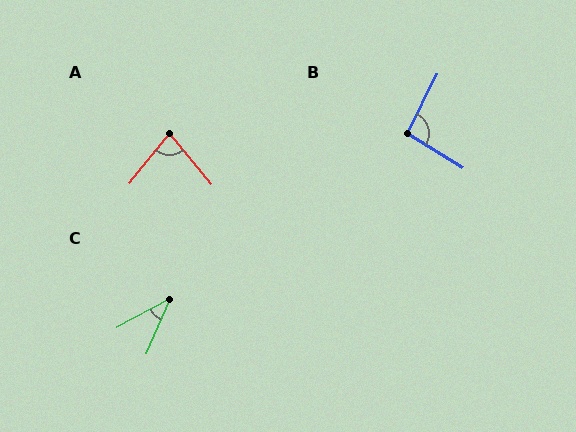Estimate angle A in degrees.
Approximately 78 degrees.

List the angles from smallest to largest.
C (38°), A (78°), B (96°).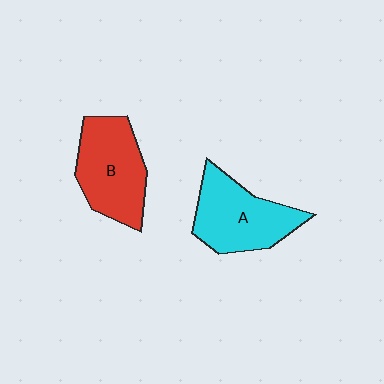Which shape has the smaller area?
Shape A (cyan).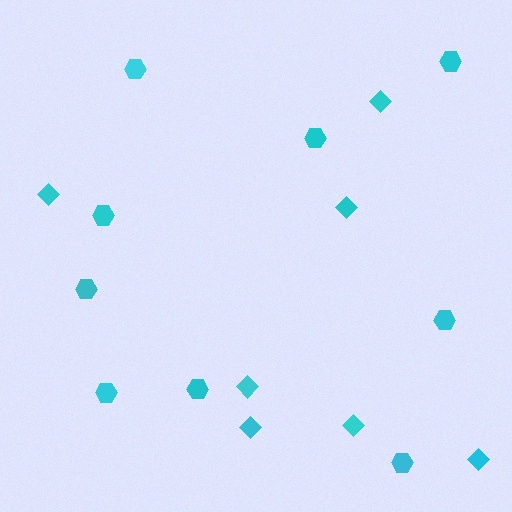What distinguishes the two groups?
There are 2 groups: one group of diamonds (7) and one group of hexagons (9).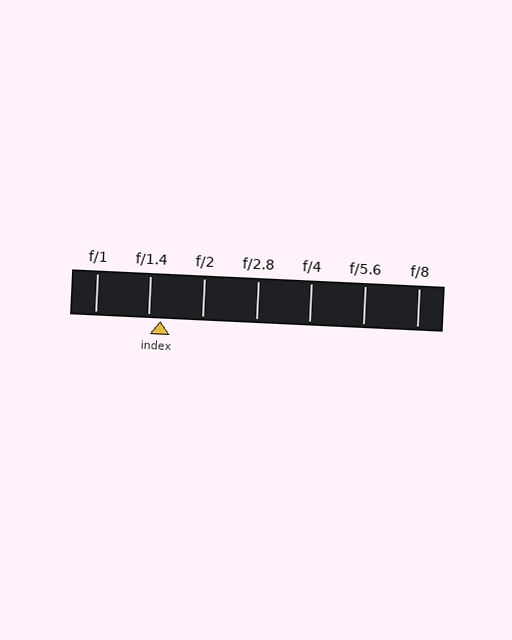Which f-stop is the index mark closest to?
The index mark is closest to f/1.4.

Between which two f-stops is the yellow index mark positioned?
The index mark is between f/1.4 and f/2.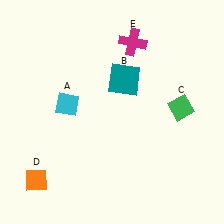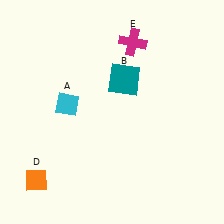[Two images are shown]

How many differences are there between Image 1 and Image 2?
There is 1 difference between the two images.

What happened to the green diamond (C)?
The green diamond (C) was removed in Image 2. It was in the top-right area of Image 1.